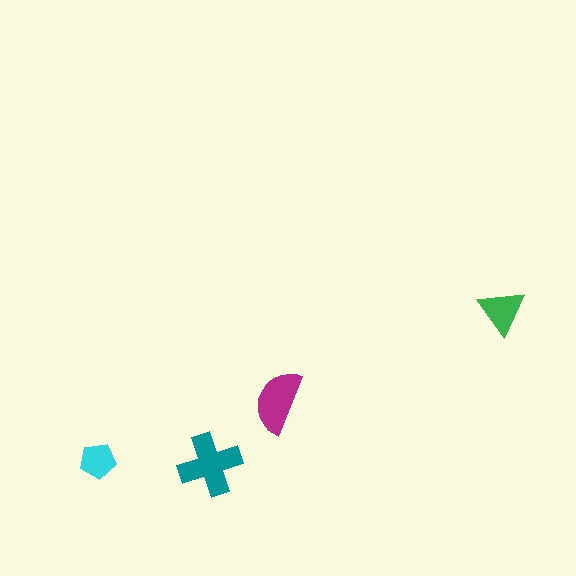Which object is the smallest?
The cyan pentagon.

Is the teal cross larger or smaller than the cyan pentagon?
Larger.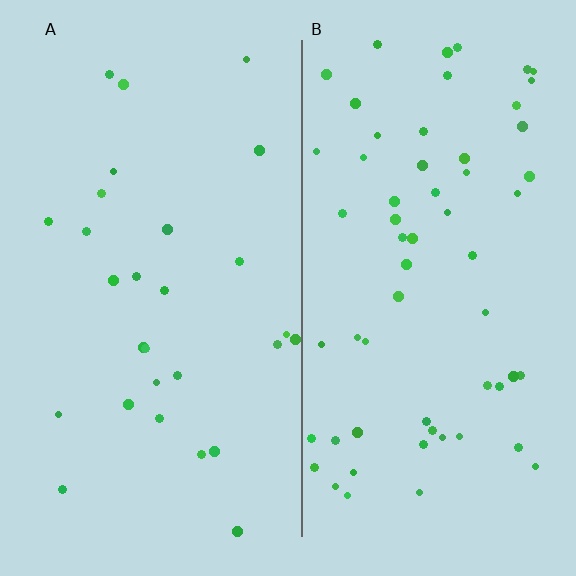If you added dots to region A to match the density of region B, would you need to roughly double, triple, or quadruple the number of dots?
Approximately double.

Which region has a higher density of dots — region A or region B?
B (the right).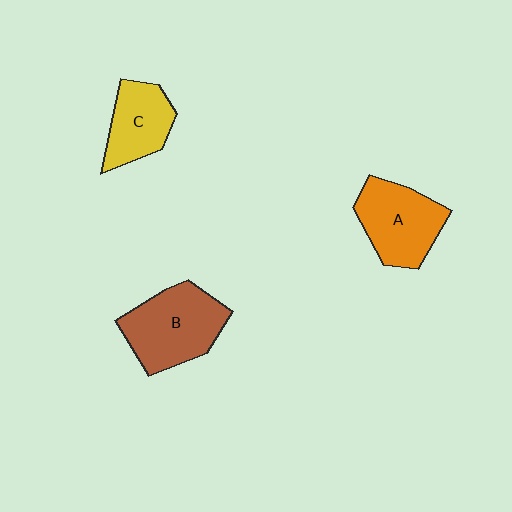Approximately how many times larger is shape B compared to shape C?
Approximately 1.5 times.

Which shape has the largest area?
Shape B (brown).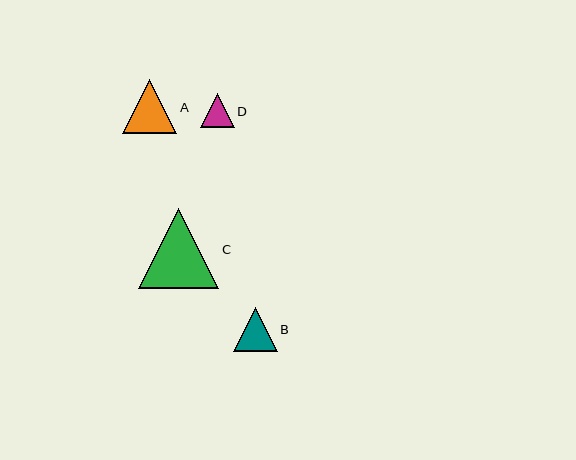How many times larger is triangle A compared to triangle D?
Triangle A is approximately 1.6 times the size of triangle D.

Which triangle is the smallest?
Triangle D is the smallest with a size of approximately 34 pixels.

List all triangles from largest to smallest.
From largest to smallest: C, A, B, D.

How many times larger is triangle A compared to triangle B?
Triangle A is approximately 1.2 times the size of triangle B.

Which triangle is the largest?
Triangle C is the largest with a size of approximately 80 pixels.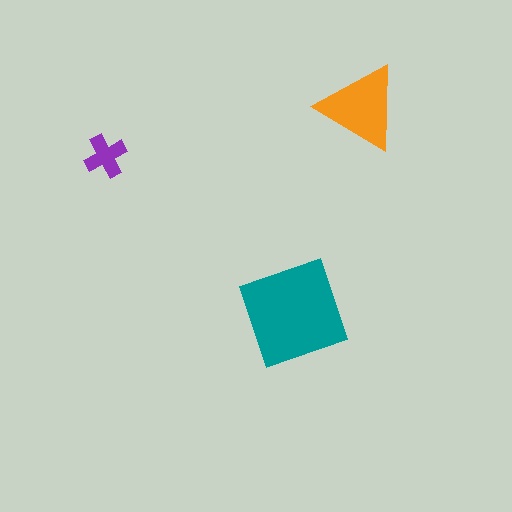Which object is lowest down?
The teal square is bottommost.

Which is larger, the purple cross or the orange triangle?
The orange triangle.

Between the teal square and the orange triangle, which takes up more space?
The teal square.